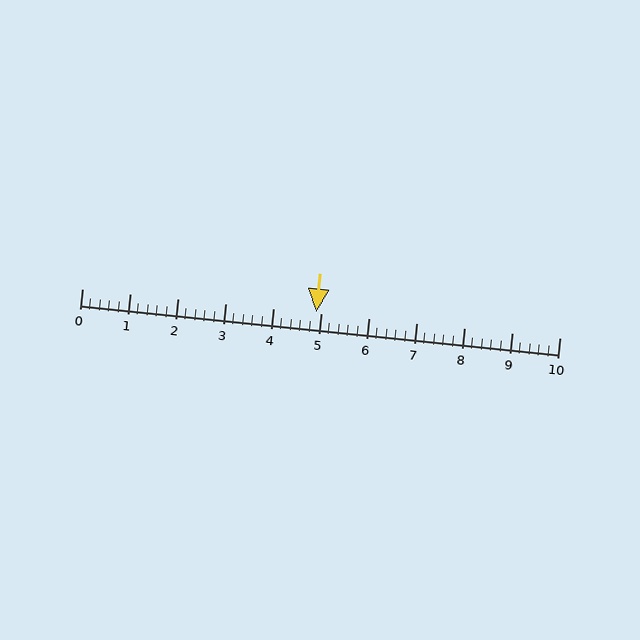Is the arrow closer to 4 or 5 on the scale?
The arrow is closer to 5.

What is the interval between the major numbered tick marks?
The major tick marks are spaced 1 units apart.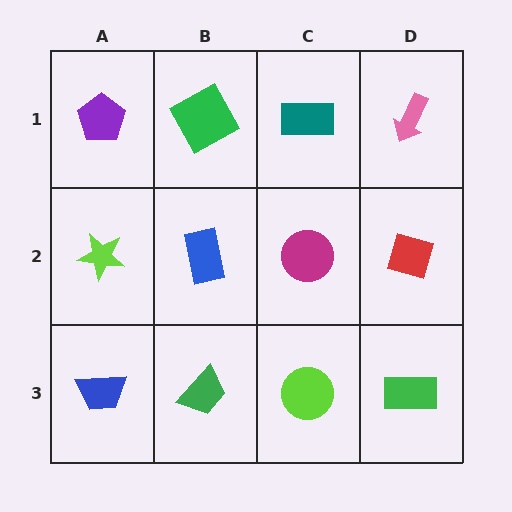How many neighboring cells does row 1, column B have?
3.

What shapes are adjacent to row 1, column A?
A lime star (row 2, column A), a green square (row 1, column B).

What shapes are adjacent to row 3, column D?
A red diamond (row 2, column D), a lime circle (row 3, column C).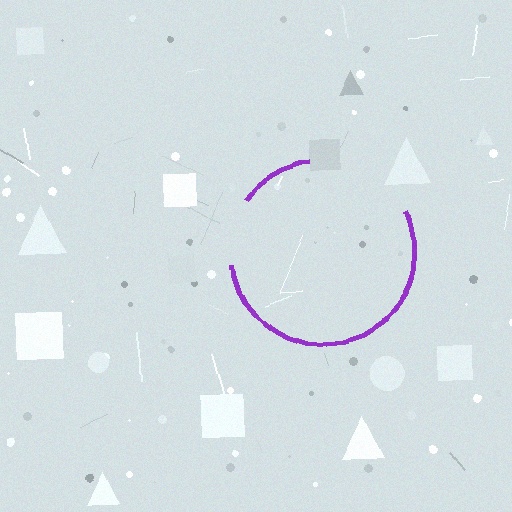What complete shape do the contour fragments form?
The contour fragments form a circle.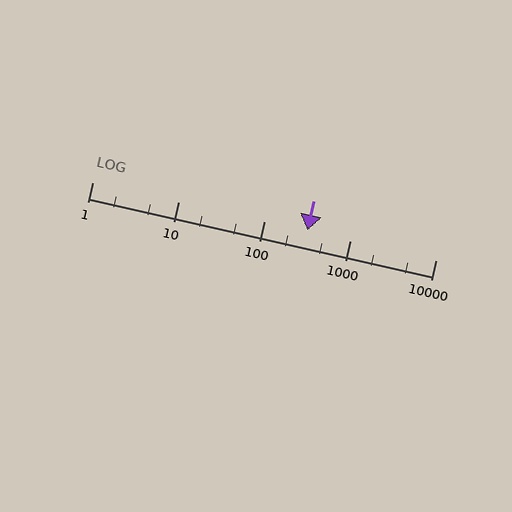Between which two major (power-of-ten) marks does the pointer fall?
The pointer is between 100 and 1000.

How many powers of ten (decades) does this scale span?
The scale spans 4 decades, from 1 to 10000.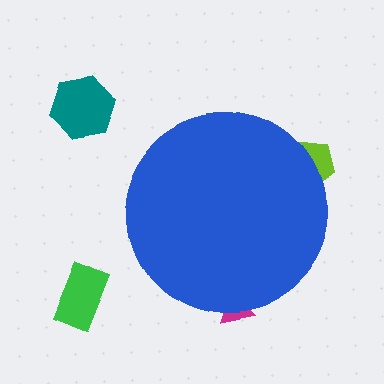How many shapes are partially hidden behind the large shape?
2 shapes are partially hidden.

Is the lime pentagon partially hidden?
Yes, the lime pentagon is partially hidden behind the blue circle.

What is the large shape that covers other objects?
A blue circle.